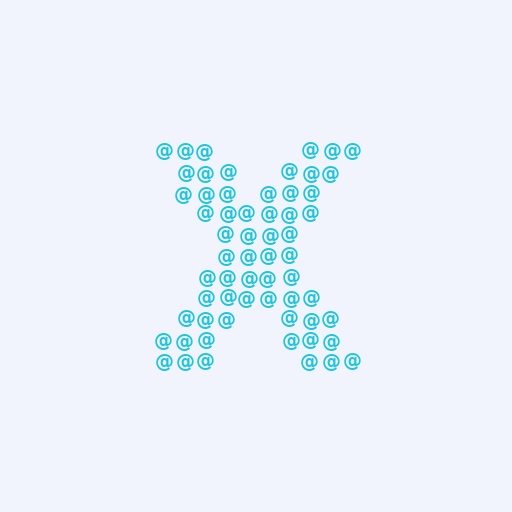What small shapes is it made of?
It is made of small at signs.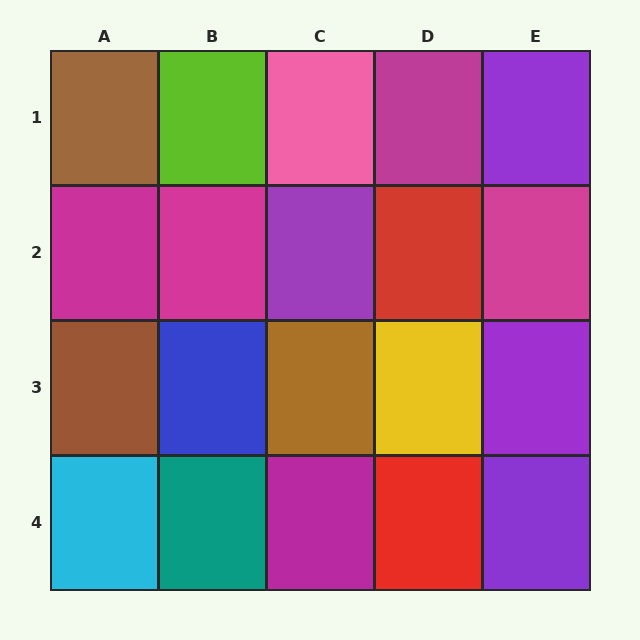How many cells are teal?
1 cell is teal.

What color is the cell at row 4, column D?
Red.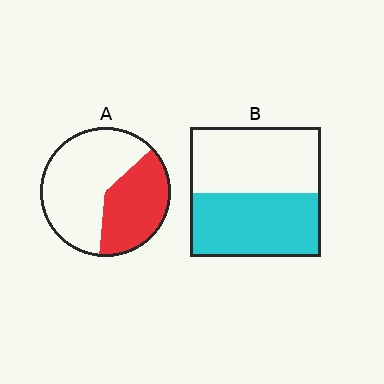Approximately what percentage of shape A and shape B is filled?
A is approximately 40% and B is approximately 50%.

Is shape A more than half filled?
No.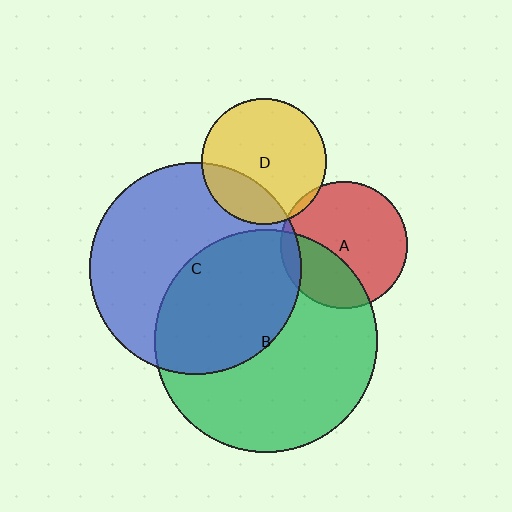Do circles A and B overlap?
Yes.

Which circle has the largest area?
Circle B (green).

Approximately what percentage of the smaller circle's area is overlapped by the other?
Approximately 35%.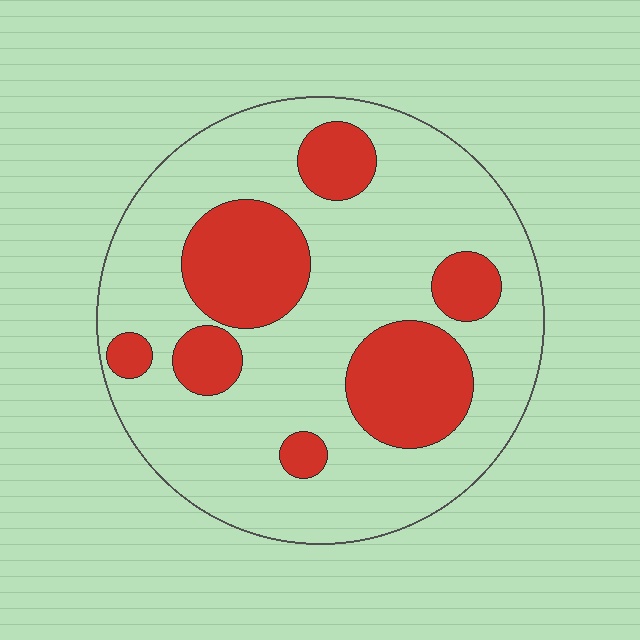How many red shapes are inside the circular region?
7.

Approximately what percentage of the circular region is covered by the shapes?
Approximately 25%.